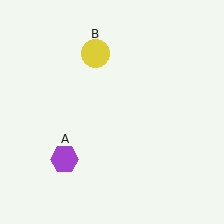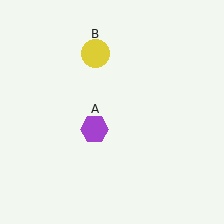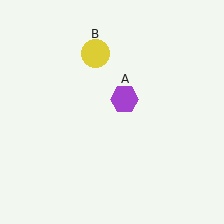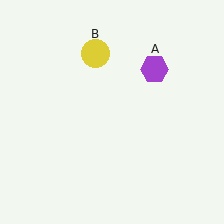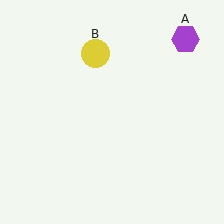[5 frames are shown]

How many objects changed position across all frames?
1 object changed position: purple hexagon (object A).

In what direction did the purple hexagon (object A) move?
The purple hexagon (object A) moved up and to the right.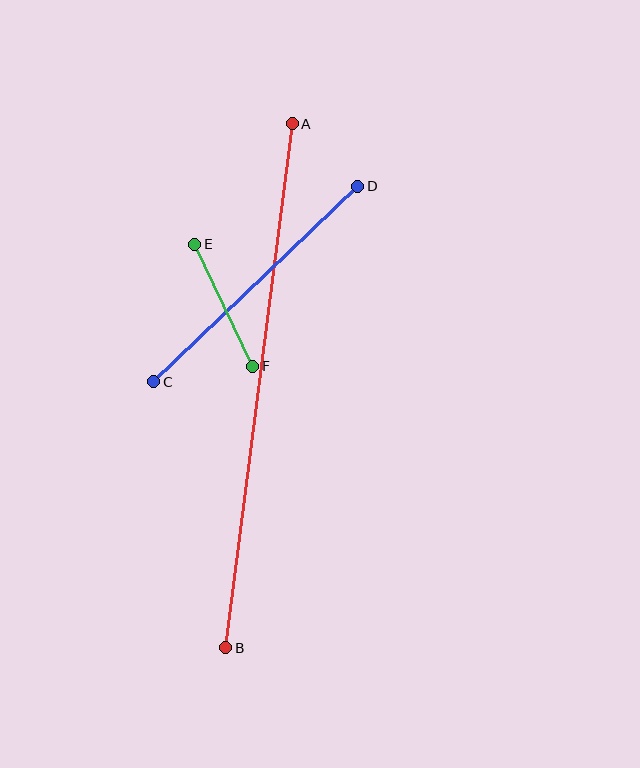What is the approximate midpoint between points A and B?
The midpoint is at approximately (259, 386) pixels.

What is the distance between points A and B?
The distance is approximately 528 pixels.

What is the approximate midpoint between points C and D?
The midpoint is at approximately (256, 284) pixels.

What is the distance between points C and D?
The distance is approximately 283 pixels.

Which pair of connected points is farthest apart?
Points A and B are farthest apart.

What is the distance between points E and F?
The distance is approximately 135 pixels.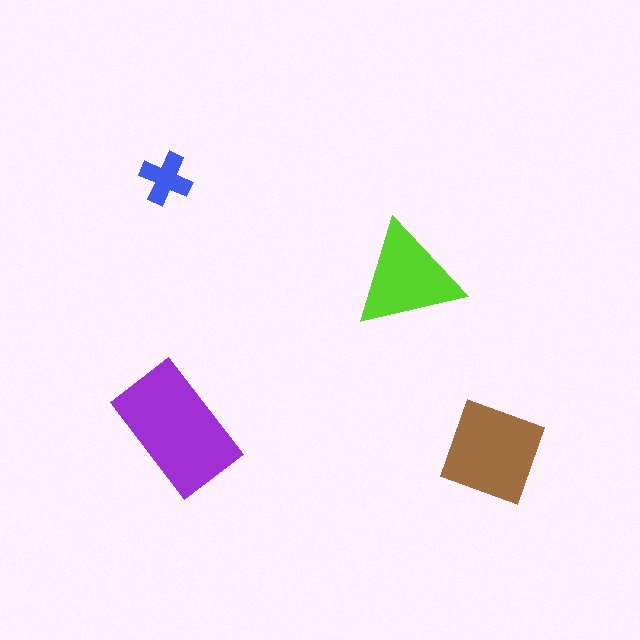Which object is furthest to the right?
The brown diamond is rightmost.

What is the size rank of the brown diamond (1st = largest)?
2nd.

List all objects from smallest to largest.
The blue cross, the lime triangle, the brown diamond, the purple rectangle.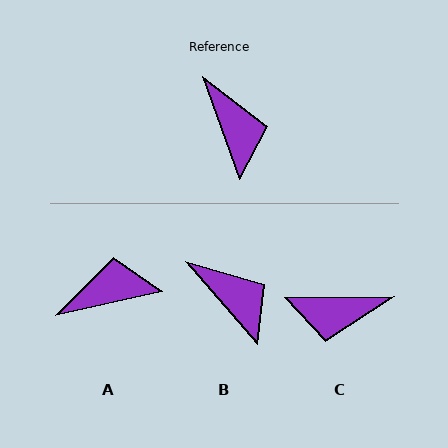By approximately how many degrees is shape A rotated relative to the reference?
Approximately 83 degrees counter-clockwise.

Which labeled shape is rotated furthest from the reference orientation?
C, about 109 degrees away.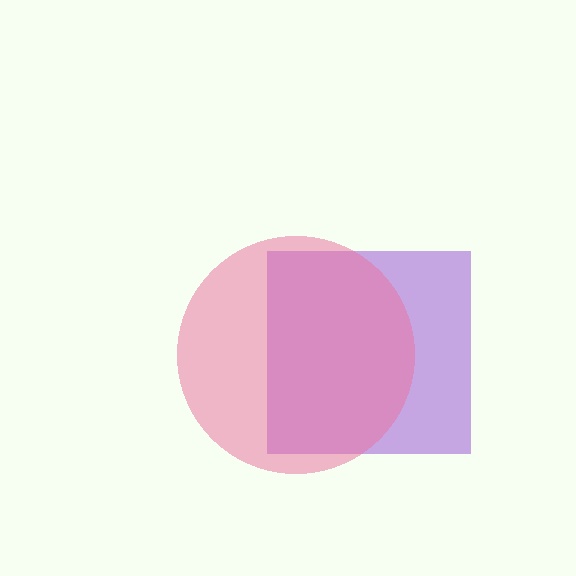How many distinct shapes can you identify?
There are 2 distinct shapes: a purple square, a pink circle.